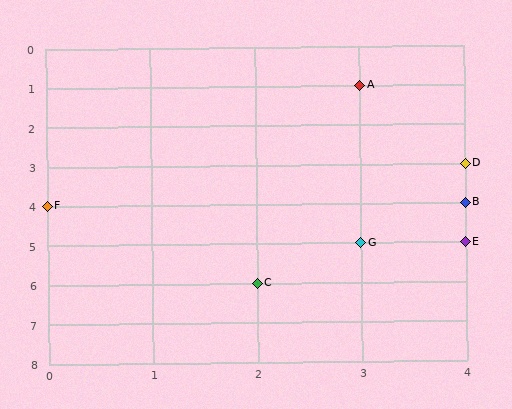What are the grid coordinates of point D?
Point D is at grid coordinates (4, 3).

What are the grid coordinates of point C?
Point C is at grid coordinates (2, 6).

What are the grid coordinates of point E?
Point E is at grid coordinates (4, 5).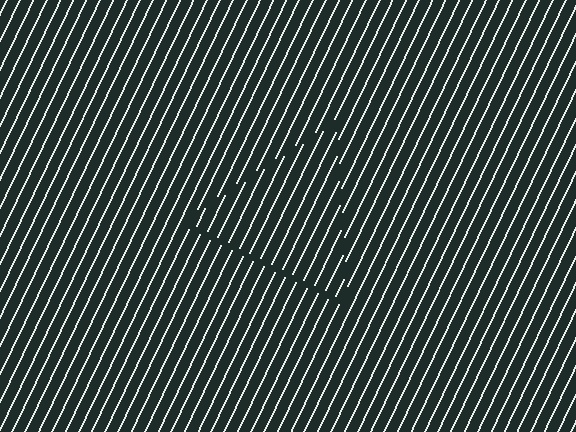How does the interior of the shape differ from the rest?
The interior of the shape contains the same grating, shifted by half a period — the contour is defined by the phase discontinuity where line-ends from the inner and outer gratings abut.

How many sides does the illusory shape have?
3 sides — the line-ends trace a triangle.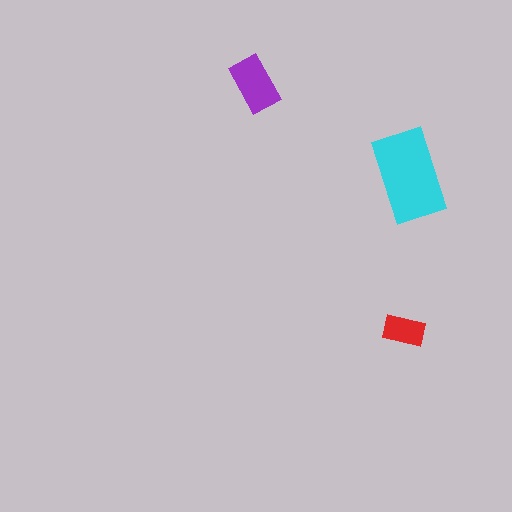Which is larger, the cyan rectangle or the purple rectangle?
The cyan one.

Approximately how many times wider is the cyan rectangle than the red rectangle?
About 2 times wider.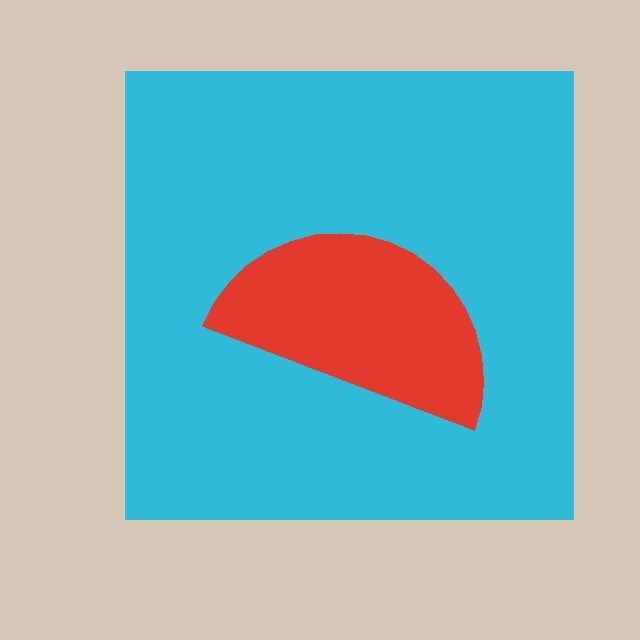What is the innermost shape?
The red semicircle.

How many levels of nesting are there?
2.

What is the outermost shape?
The cyan square.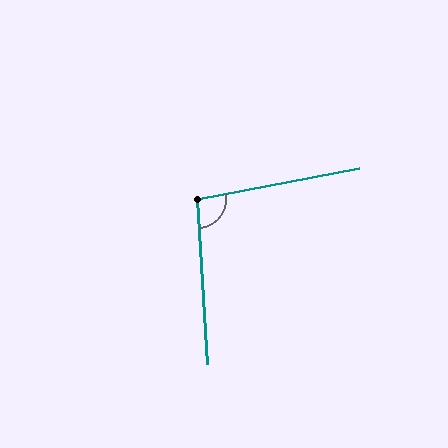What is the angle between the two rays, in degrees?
Approximately 97 degrees.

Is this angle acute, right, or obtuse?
It is obtuse.